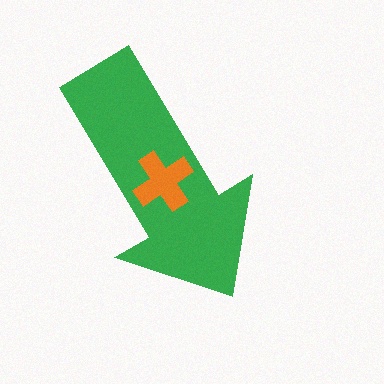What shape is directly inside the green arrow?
The orange cross.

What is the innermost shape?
The orange cross.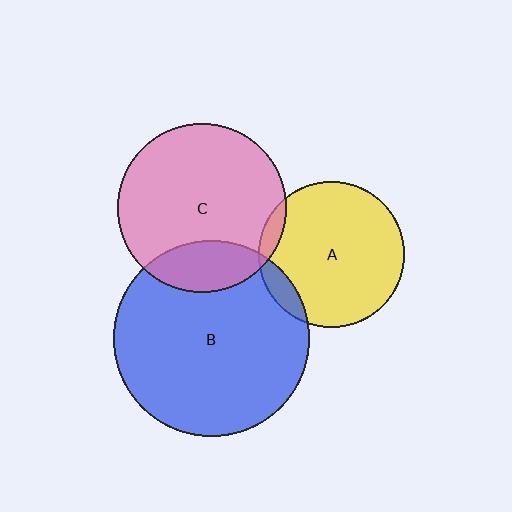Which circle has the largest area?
Circle B (blue).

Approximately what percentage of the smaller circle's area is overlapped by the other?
Approximately 10%.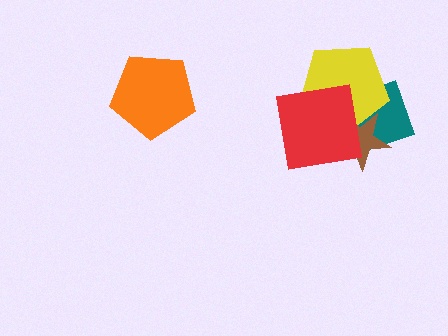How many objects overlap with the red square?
2 objects overlap with the red square.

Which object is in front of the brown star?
The red square is in front of the brown star.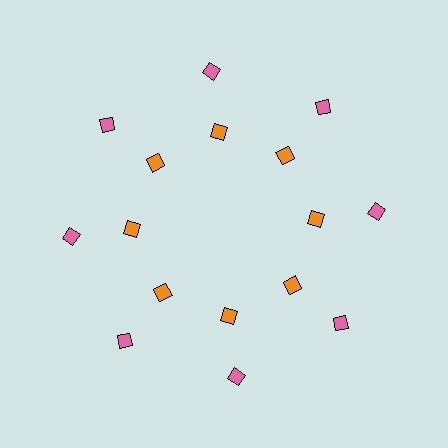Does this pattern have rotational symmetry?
Yes, this pattern has 8-fold rotational symmetry. It looks the same after rotating 45 degrees around the center.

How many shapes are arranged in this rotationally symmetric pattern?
There are 16 shapes, arranged in 8 groups of 2.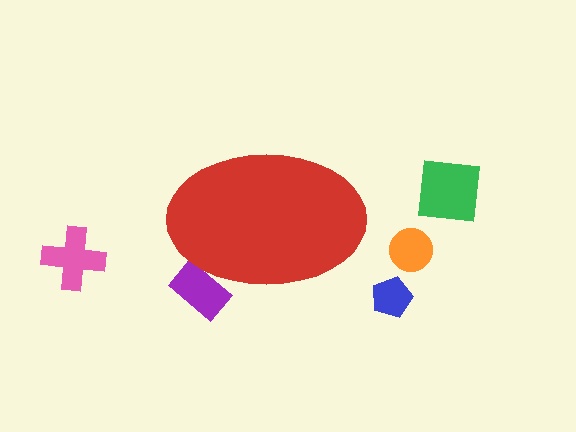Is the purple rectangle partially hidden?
Yes, the purple rectangle is partially hidden behind the red ellipse.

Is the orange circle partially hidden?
No, the orange circle is fully visible.